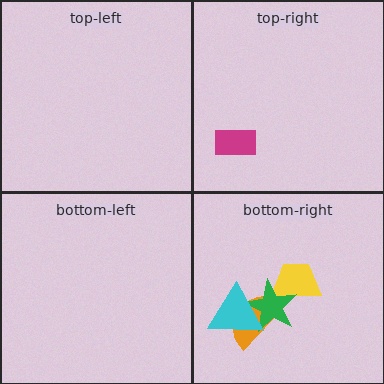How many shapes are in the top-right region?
1.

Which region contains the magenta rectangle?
The top-right region.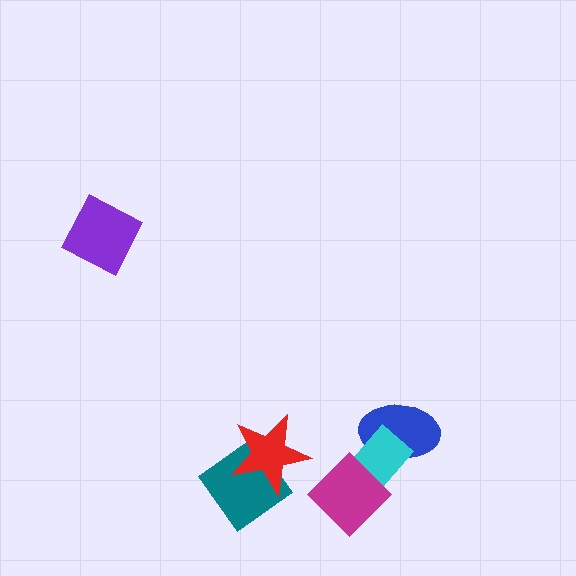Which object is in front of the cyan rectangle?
The magenta diamond is in front of the cyan rectangle.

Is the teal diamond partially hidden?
Yes, it is partially covered by another shape.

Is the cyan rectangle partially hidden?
Yes, it is partially covered by another shape.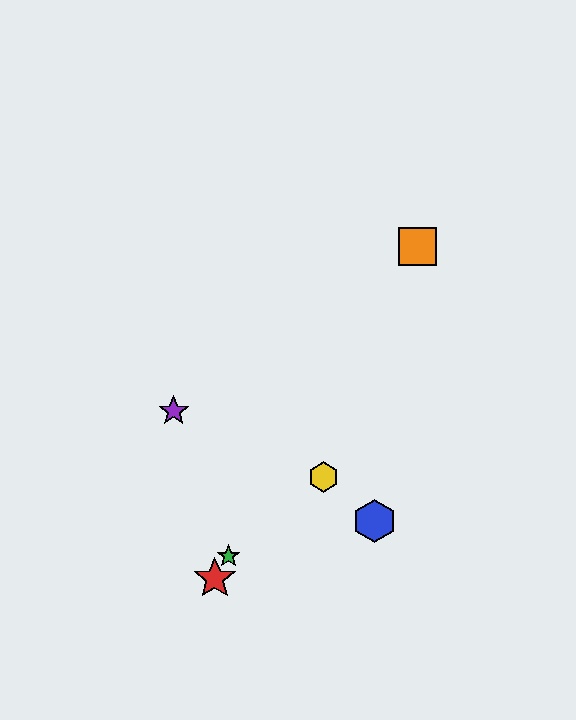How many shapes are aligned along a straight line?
3 shapes (the red star, the green star, the orange square) are aligned along a straight line.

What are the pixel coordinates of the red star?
The red star is at (215, 579).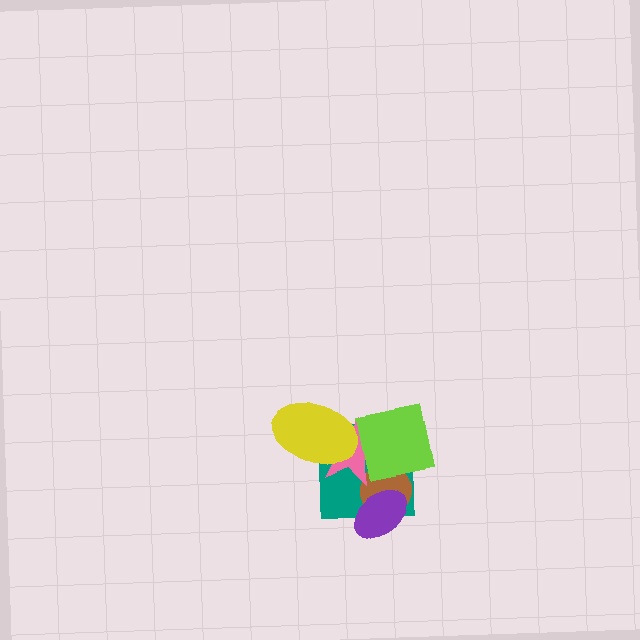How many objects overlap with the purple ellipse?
2 objects overlap with the purple ellipse.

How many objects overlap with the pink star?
4 objects overlap with the pink star.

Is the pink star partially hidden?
Yes, it is partially covered by another shape.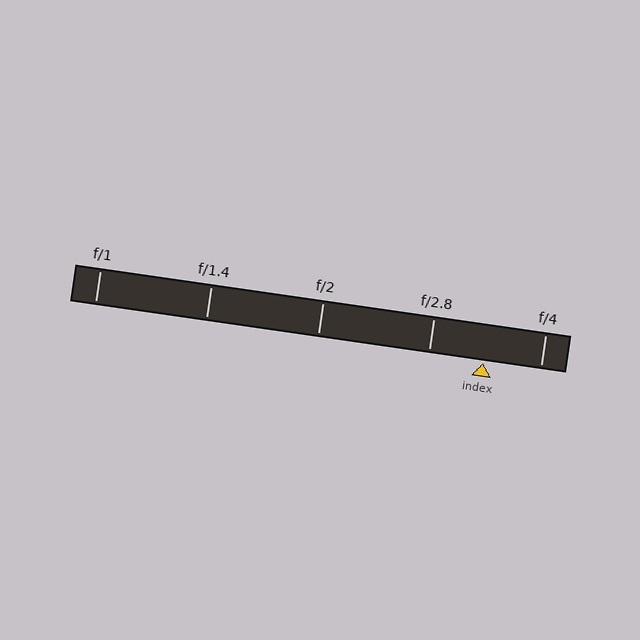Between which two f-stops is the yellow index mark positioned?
The index mark is between f/2.8 and f/4.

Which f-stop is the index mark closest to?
The index mark is closest to f/2.8.